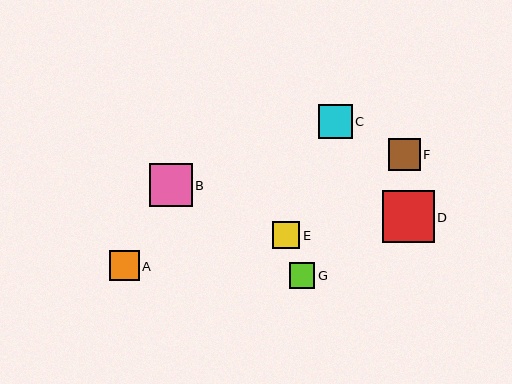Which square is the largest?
Square D is the largest with a size of approximately 51 pixels.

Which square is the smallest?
Square G is the smallest with a size of approximately 26 pixels.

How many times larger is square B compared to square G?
Square B is approximately 1.6 times the size of square G.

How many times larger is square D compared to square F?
Square D is approximately 1.6 times the size of square F.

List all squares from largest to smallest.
From largest to smallest: D, B, C, F, A, E, G.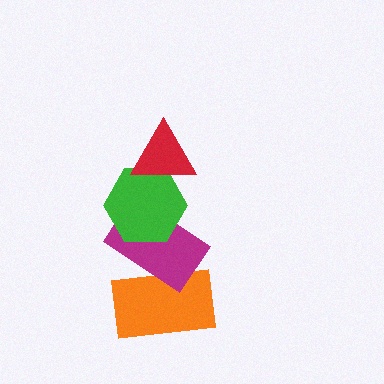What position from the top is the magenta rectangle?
The magenta rectangle is 3rd from the top.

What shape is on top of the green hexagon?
The red triangle is on top of the green hexagon.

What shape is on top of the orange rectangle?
The magenta rectangle is on top of the orange rectangle.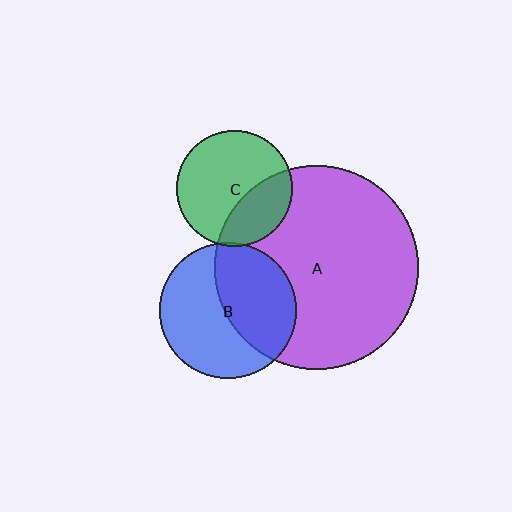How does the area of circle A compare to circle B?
Approximately 2.2 times.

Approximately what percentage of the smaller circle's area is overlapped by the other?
Approximately 5%.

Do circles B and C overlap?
Yes.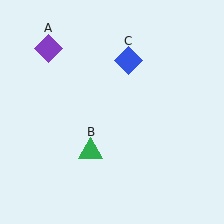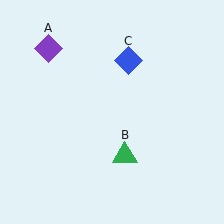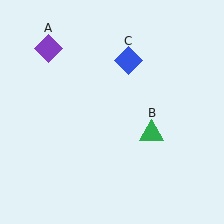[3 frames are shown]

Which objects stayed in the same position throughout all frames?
Purple diamond (object A) and blue diamond (object C) remained stationary.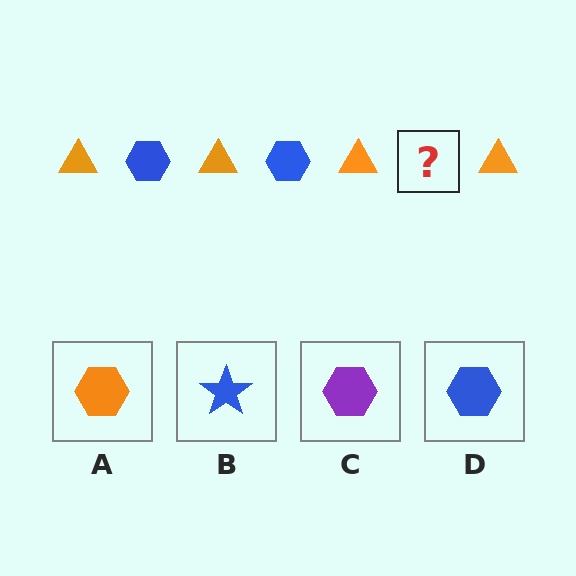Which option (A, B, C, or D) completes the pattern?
D.